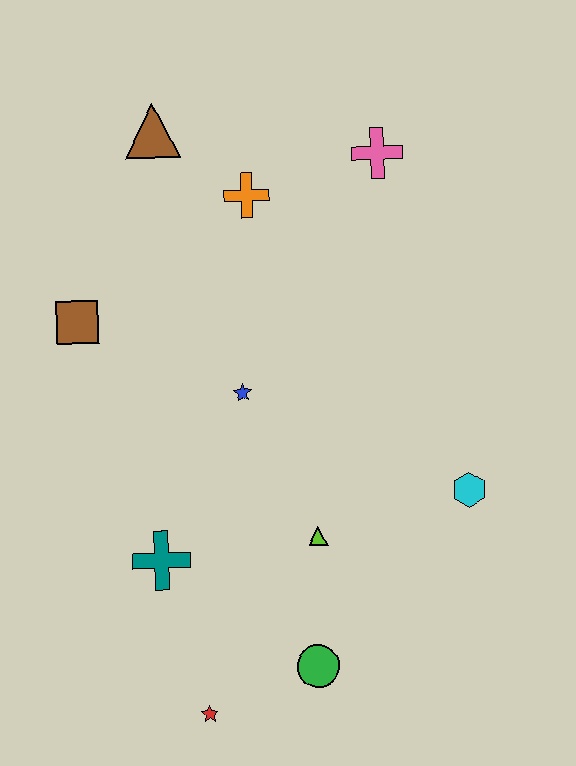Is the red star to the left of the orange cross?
Yes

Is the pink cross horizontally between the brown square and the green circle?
No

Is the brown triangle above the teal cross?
Yes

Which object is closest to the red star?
The green circle is closest to the red star.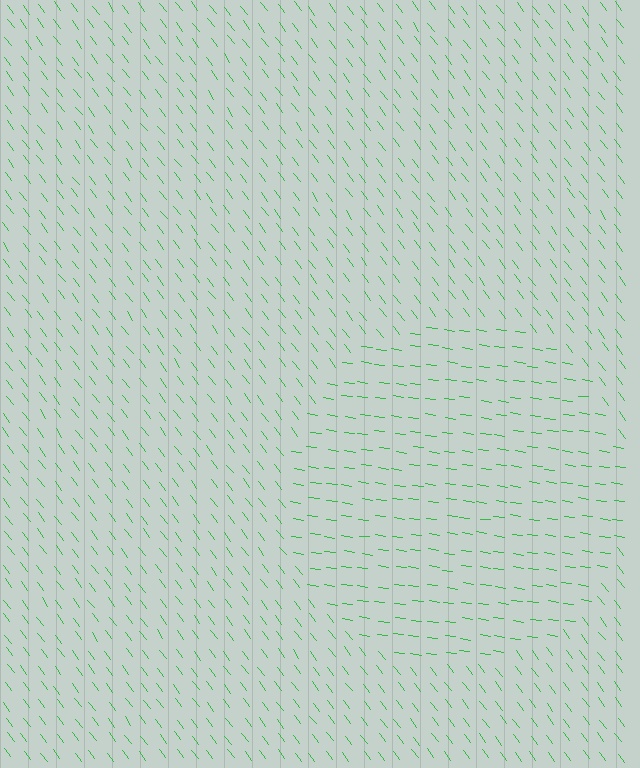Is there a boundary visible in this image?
Yes, there is a texture boundary formed by a change in line orientation.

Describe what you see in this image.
The image is filled with small green line segments. A circle region in the image has lines oriented differently from the surrounding lines, creating a visible texture boundary.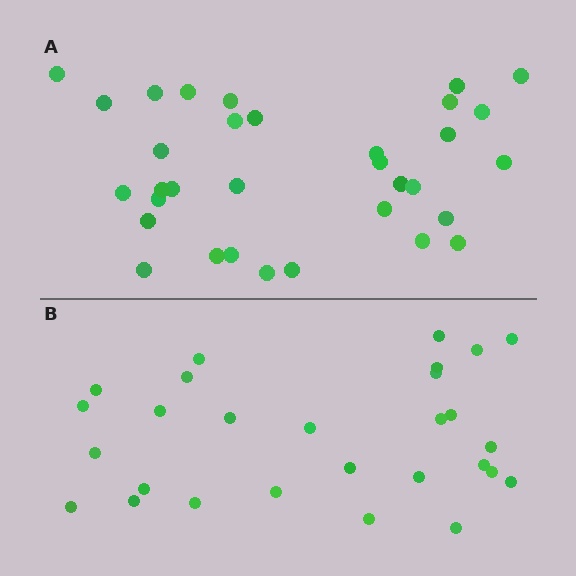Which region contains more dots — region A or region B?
Region A (the top region) has more dots.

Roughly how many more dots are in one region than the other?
Region A has about 5 more dots than region B.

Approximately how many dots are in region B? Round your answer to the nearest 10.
About 30 dots. (The exact count is 28, which rounds to 30.)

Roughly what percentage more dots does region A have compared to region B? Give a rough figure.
About 20% more.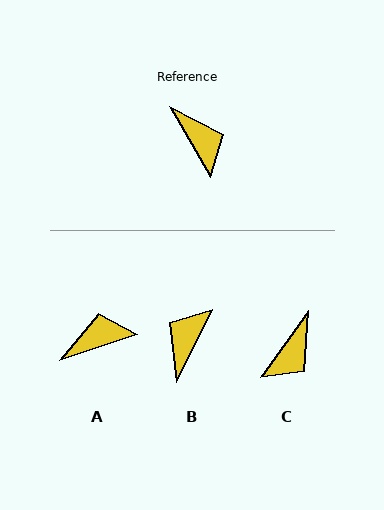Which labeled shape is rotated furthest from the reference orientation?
B, about 124 degrees away.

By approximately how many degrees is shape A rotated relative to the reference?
Approximately 78 degrees counter-clockwise.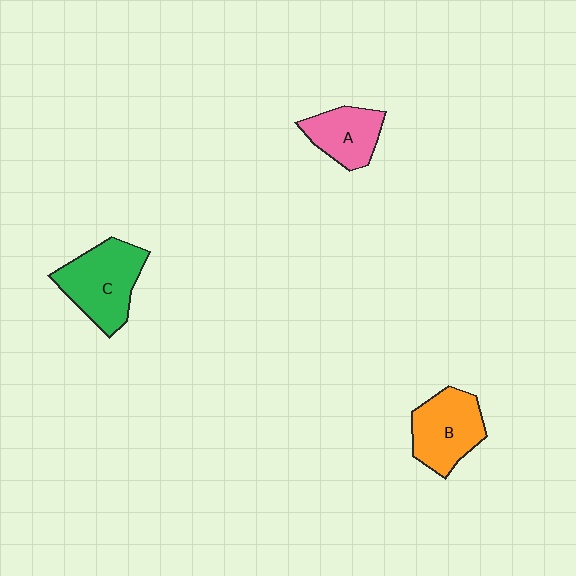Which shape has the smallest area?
Shape A (pink).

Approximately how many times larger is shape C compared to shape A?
Approximately 1.5 times.